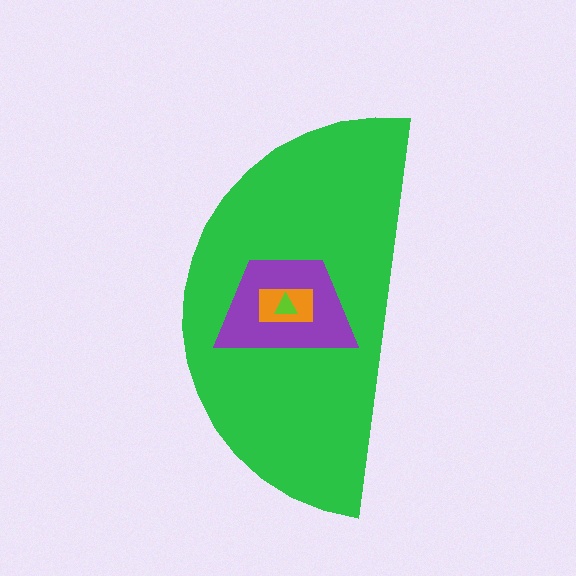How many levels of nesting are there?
4.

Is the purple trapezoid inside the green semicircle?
Yes.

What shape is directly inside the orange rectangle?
The lime triangle.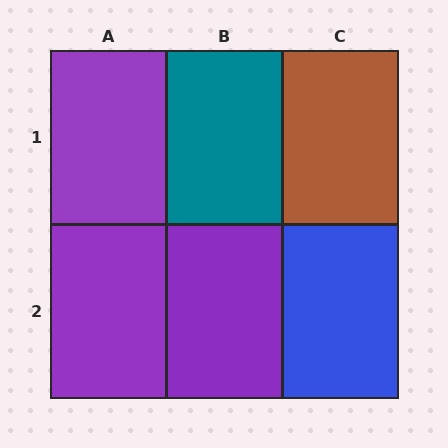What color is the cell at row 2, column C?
Blue.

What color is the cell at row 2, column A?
Purple.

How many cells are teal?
1 cell is teal.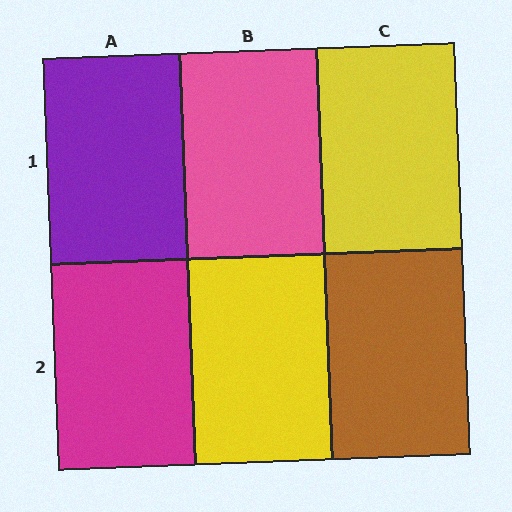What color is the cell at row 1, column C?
Yellow.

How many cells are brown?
1 cell is brown.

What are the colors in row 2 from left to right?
Magenta, yellow, brown.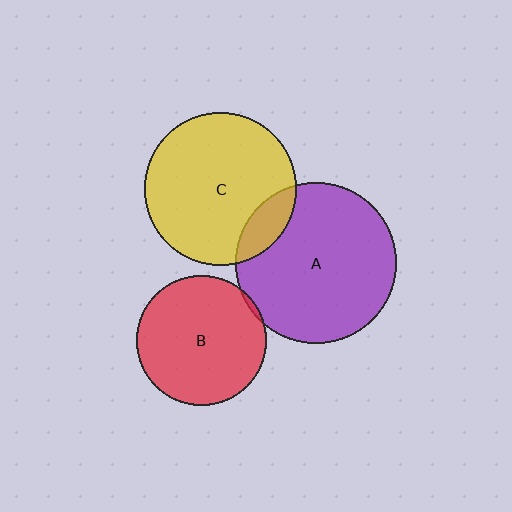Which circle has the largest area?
Circle A (purple).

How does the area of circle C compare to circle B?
Approximately 1.4 times.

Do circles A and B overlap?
Yes.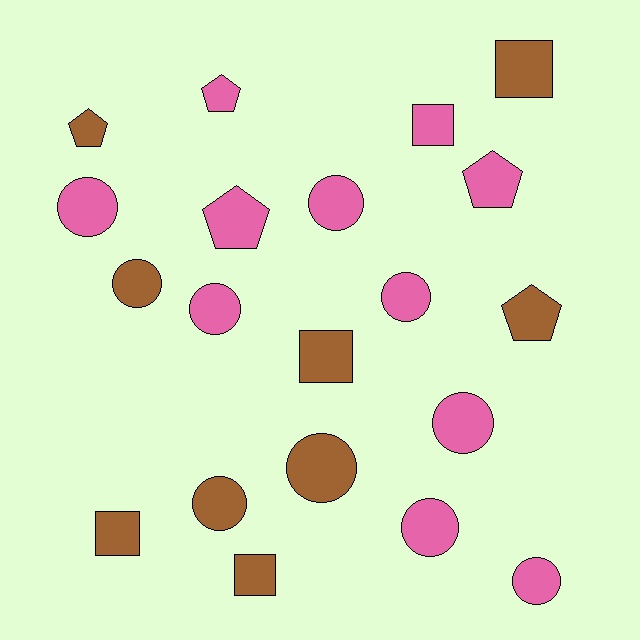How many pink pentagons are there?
There are 3 pink pentagons.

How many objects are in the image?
There are 20 objects.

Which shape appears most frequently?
Circle, with 10 objects.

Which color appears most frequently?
Pink, with 11 objects.